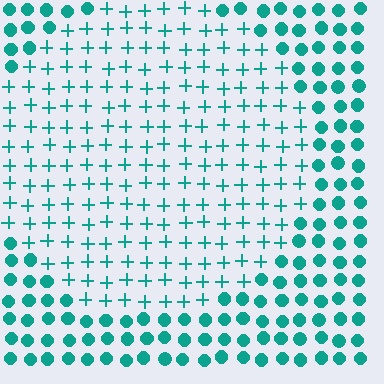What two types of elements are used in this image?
The image uses plus signs inside the circle region and circles outside it.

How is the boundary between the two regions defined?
The boundary is defined by a change in element shape: plus signs inside vs. circles outside. All elements share the same color and spacing.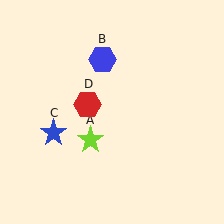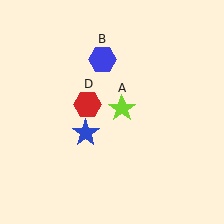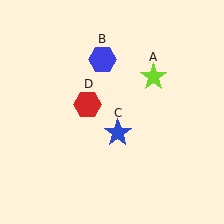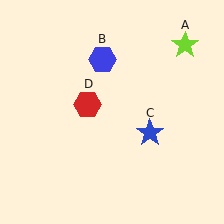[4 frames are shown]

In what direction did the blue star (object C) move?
The blue star (object C) moved right.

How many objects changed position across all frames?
2 objects changed position: lime star (object A), blue star (object C).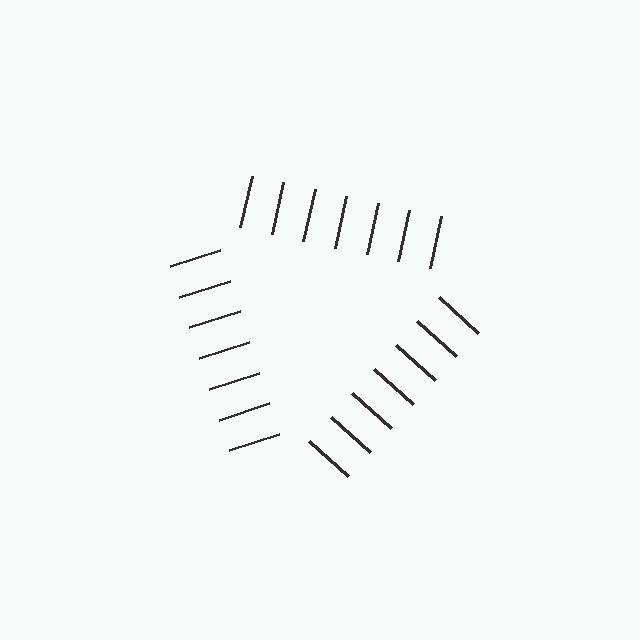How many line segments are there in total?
21 — 7 along each of the 3 edges.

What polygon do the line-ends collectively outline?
An illusory triangle — the line segments terminate on its edges but no continuous stroke is drawn.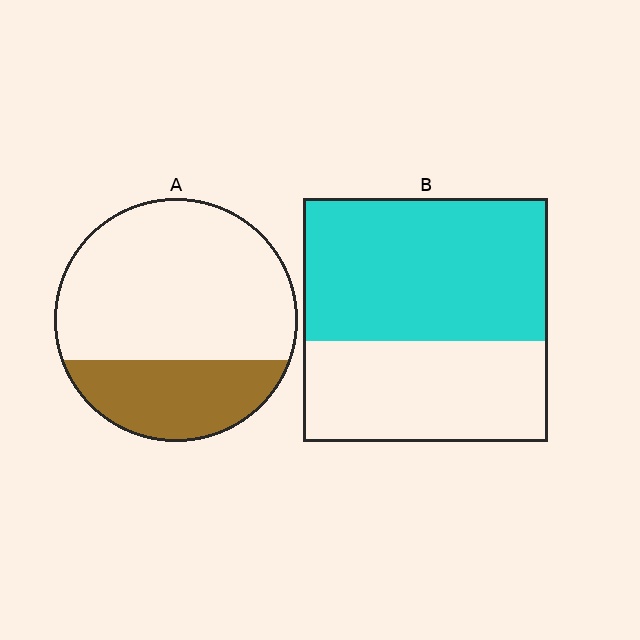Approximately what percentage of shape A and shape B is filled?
A is approximately 30% and B is approximately 60%.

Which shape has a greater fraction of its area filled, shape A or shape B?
Shape B.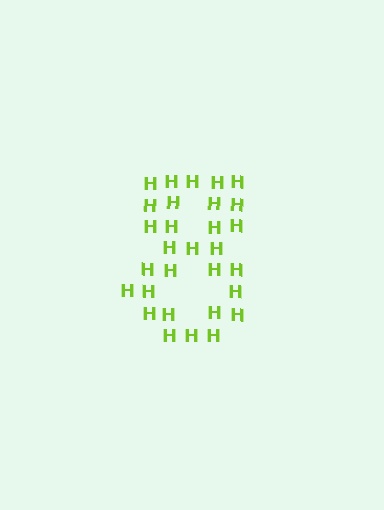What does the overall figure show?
The overall figure shows the digit 8.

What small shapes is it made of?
It is made of small letter H's.